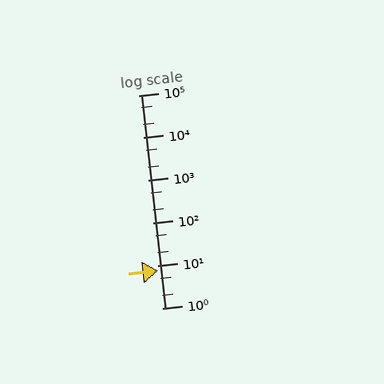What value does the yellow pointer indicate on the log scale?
The pointer indicates approximately 7.4.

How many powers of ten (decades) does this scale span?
The scale spans 5 decades, from 1 to 100000.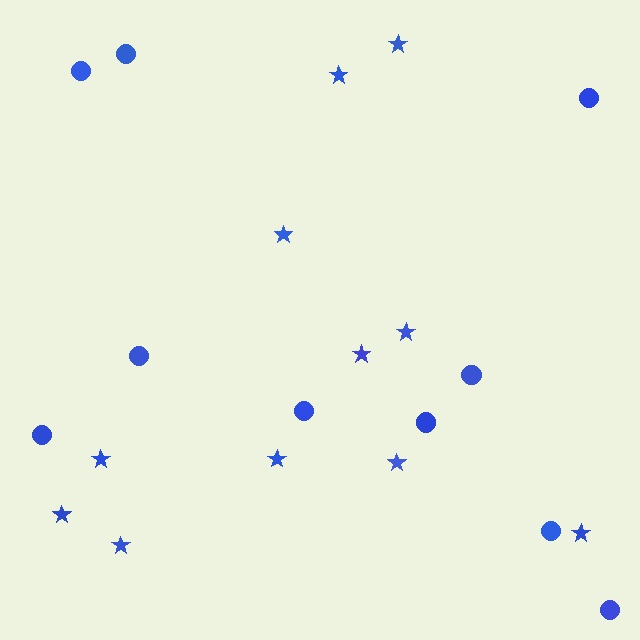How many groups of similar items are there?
There are 2 groups: one group of stars (11) and one group of circles (10).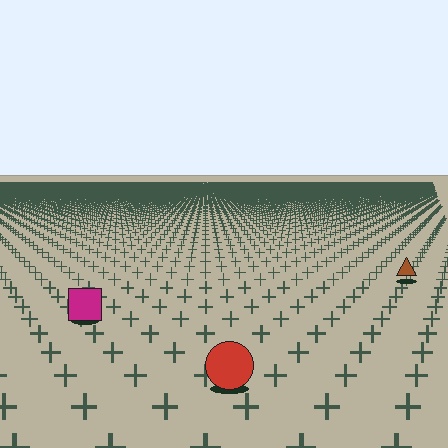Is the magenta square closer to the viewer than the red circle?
No. The red circle is closer — you can tell from the texture gradient: the ground texture is coarser near it.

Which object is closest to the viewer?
The red circle is closest. The texture marks near it are larger and more spread out.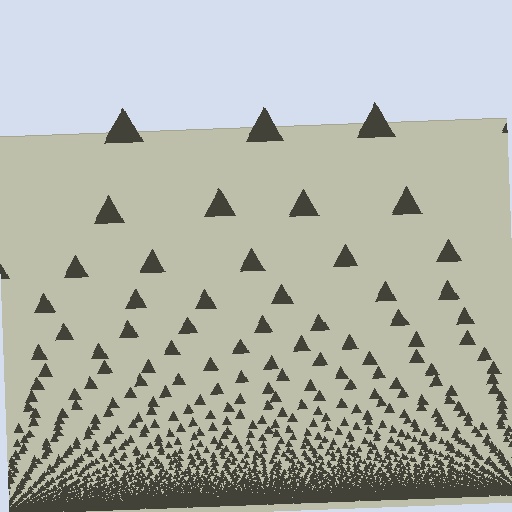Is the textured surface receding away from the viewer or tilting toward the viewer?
The surface appears to tilt toward the viewer. Texture elements get larger and sparser toward the top.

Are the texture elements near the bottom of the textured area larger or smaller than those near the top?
Smaller. The gradient is inverted — elements near the bottom are smaller and denser.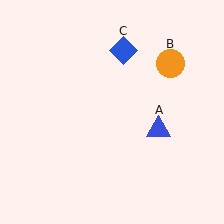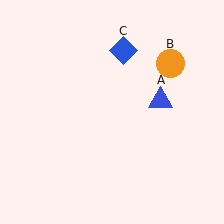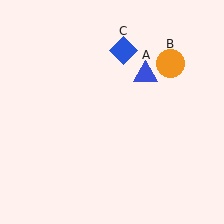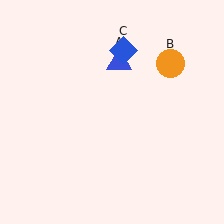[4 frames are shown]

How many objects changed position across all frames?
1 object changed position: blue triangle (object A).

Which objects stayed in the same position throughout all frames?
Orange circle (object B) and blue diamond (object C) remained stationary.